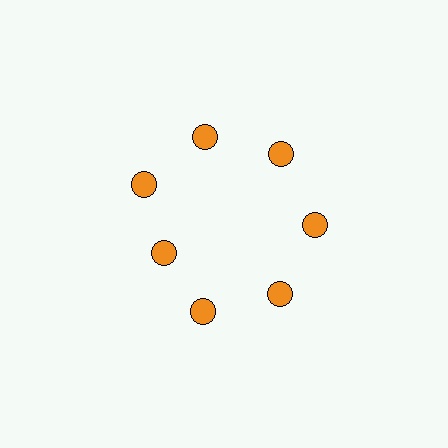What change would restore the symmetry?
The symmetry would be restored by moving it outward, back onto the ring so that all 7 circles sit at equal angles and equal distance from the center.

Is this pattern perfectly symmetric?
No. The 7 orange circles are arranged in a ring, but one element near the 8 o'clock position is pulled inward toward the center, breaking the 7-fold rotational symmetry.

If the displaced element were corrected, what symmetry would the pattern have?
It would have 7-fold rotational symmetry — the pattern would map onto itself every 51 degrees.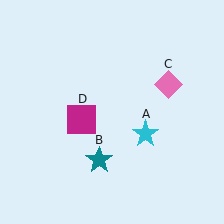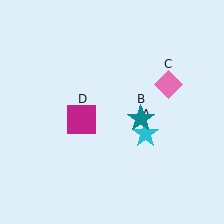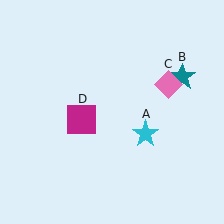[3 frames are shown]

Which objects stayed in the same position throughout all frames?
Cyan star (object A) and pink diamond (object C) and magenta square (object D) remained stationary.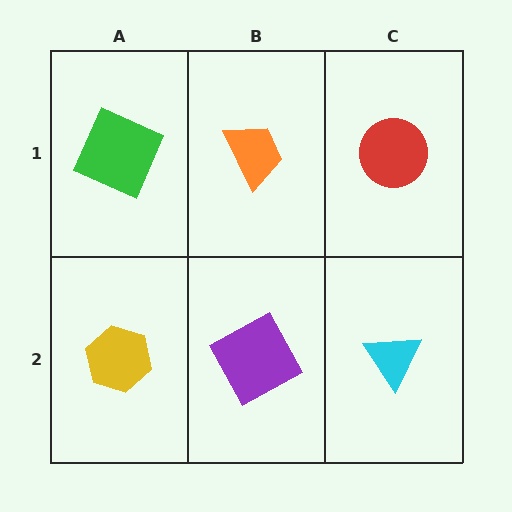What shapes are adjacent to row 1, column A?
A yellow hexagon (row 2, column A), an orange trapezoid (row 1, column B).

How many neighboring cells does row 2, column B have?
3.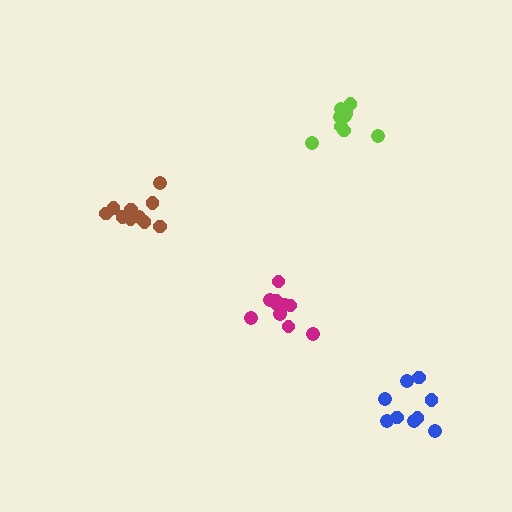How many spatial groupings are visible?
There are 4 spatial groupings.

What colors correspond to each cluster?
The clusters are colored: blue, magenta, lime, brown.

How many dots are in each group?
Group 1: 9 dots, Group 2: 11 dots, Group 3: 9 dots, Group 4: 10 dots (39 total).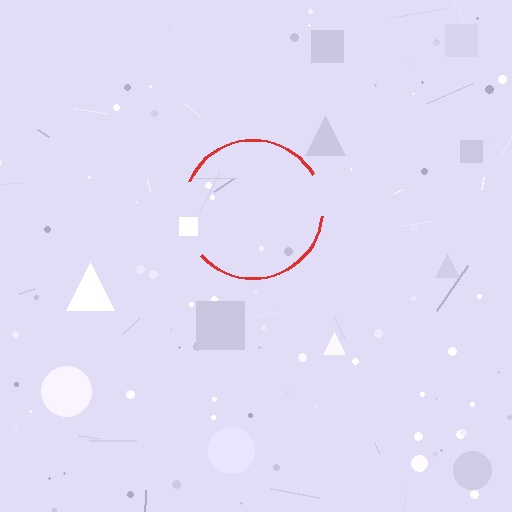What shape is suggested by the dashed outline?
The dashed outline suggests a circle.